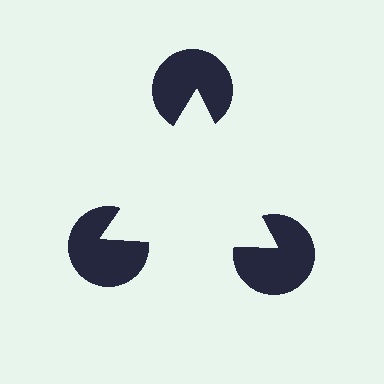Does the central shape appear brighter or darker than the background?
It typically appears slightly brighter than the background, even though no actual brightness change is drawn.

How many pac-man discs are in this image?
There are 3 — one at each vertex of the illusory triangle.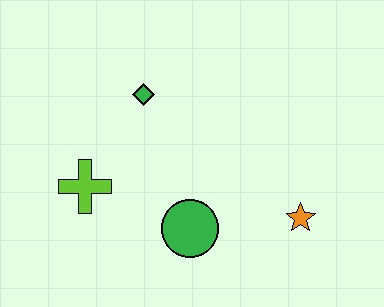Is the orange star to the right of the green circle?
Yes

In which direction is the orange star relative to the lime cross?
The orange star is to the right of the lime cross.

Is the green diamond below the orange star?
No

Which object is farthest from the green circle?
The green diamond is farthest from the green circle.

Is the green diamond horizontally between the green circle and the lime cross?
Yes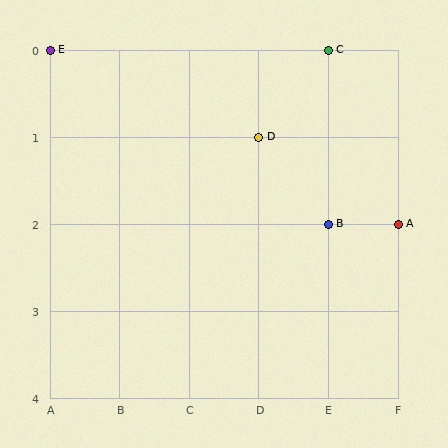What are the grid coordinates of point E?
Point E is at grid coordinates (A, 0).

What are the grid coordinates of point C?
Point C is at grid coordinates (E, 0).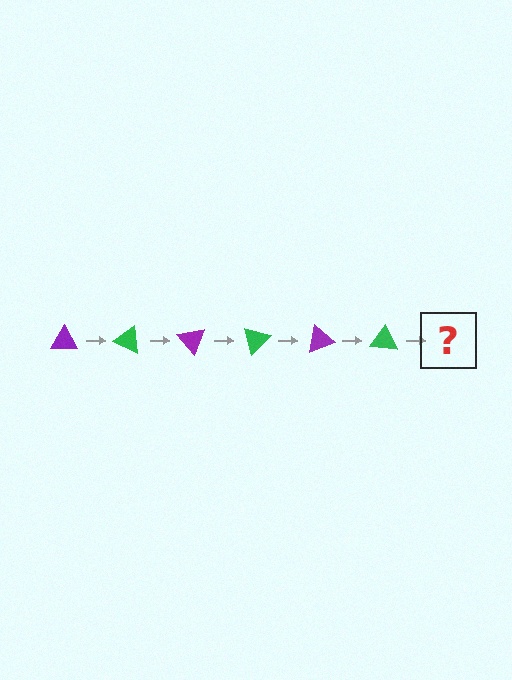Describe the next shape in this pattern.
It should be a purple triangle, rotated 150 degrees from the start.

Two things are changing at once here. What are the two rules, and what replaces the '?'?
The two rules are that it rotates 25 degrees each step and the color cycles through purple and green. The '?' should be a purple triangle, rotated 150 degrees from the start.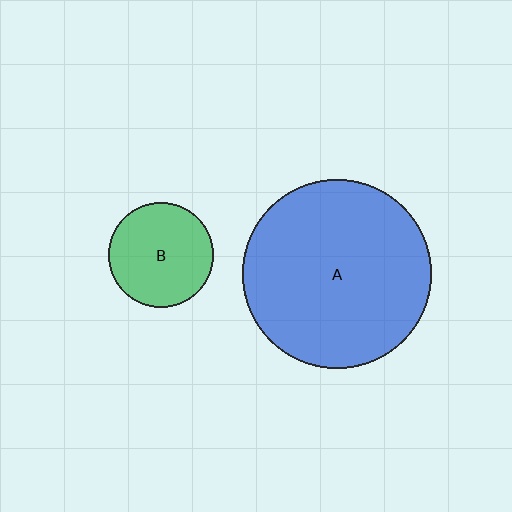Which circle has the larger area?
Circle A (blue).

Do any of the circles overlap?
No, none of the circles overlap.